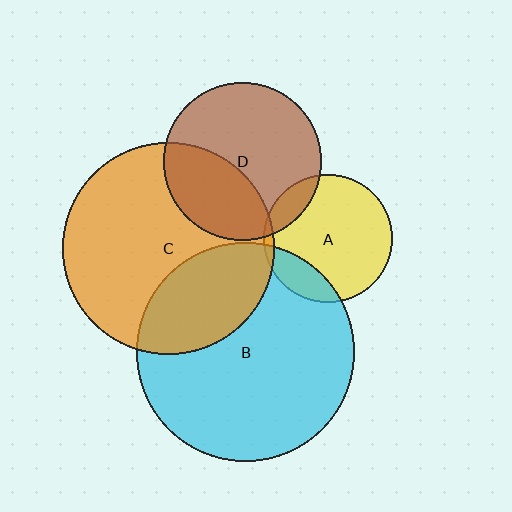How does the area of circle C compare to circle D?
Approximately 1.8 times.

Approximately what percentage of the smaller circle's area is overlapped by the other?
Approximately 35%.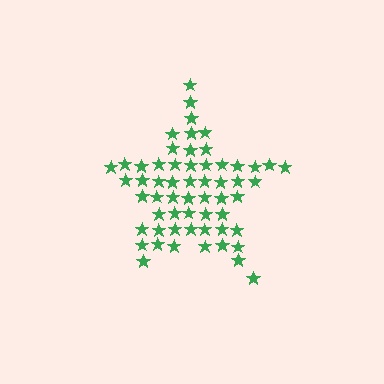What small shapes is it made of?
It is made of small stars.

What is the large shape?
The large shape is a star.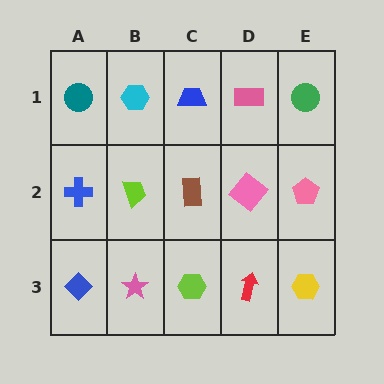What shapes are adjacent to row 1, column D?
A pink diamond (row 2, column D), a blue trapezoid (row 1, column C), a green circle (row 1, column E).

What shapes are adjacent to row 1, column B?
A lime trapezoid (row 2, column B), a teal circle (row 1, column A), a blue trapezoid (row 1, column C).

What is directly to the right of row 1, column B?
A blue trapezoid.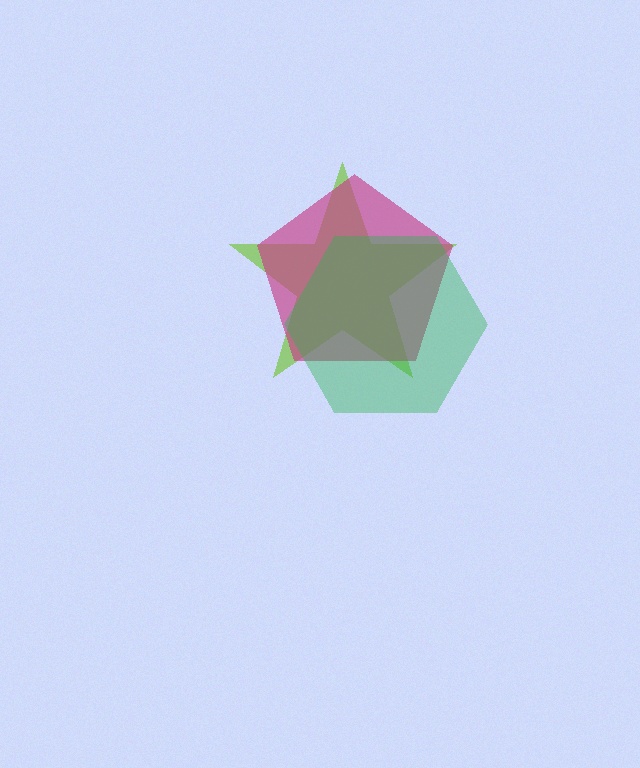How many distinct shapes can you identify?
There are 3 distinct shapes: a lime star, a magenta pentagon, a green hexagon.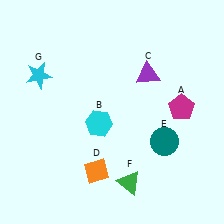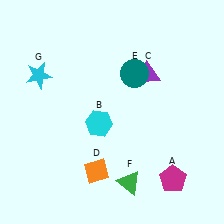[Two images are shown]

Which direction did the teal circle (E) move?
The teal circle (E) moved up.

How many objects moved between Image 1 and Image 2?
2 objects moved between the two images.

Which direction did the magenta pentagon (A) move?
The magenta pentagon (A) moved down.